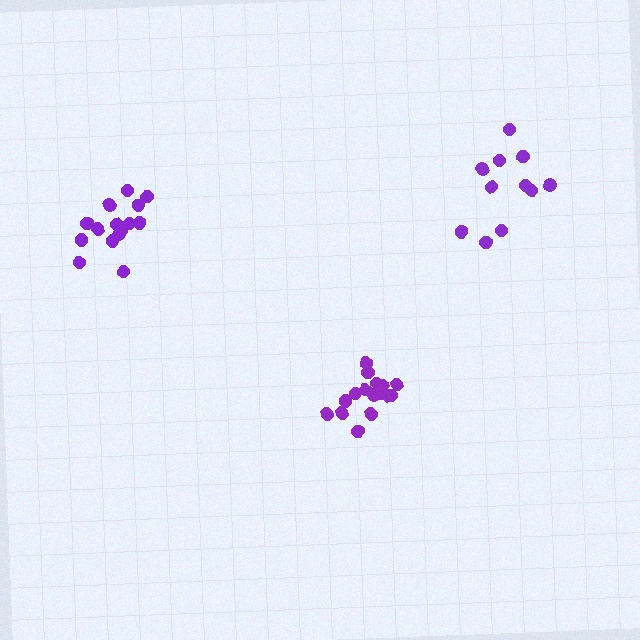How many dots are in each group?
Group 1: 16 dots, Group 2: 15 dots, Group 3: 11 dots (42 total).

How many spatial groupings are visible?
There are 3 spatial groupings.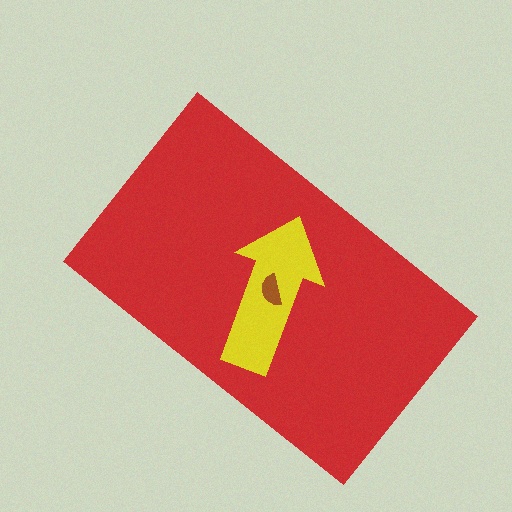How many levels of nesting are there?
3.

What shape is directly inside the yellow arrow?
The brown semicircle.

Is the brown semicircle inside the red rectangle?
Yes.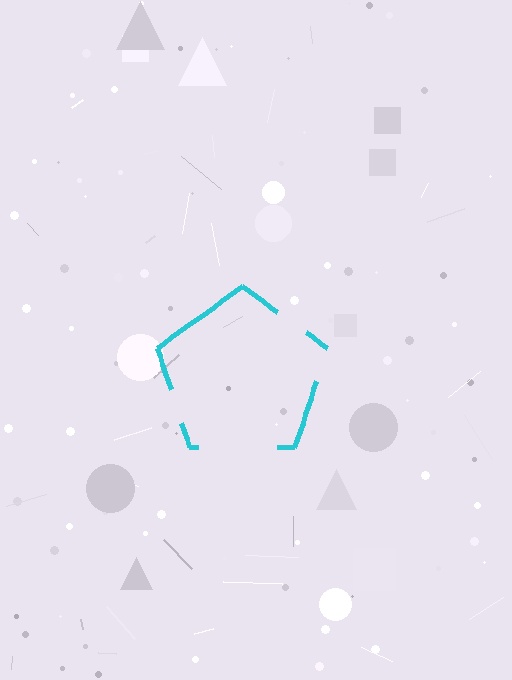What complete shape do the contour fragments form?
The contour fragments form a pentagon.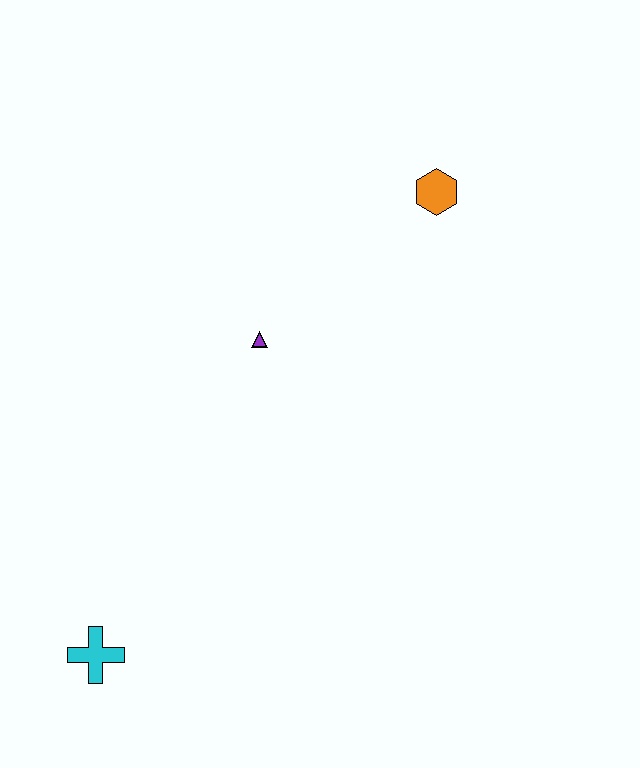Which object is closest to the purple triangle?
The orange hexagon is closest to the purple triangle.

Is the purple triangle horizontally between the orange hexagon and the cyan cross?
Yes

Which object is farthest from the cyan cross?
The orange hexagon is farthest from the cyan cross.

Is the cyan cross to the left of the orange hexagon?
Yes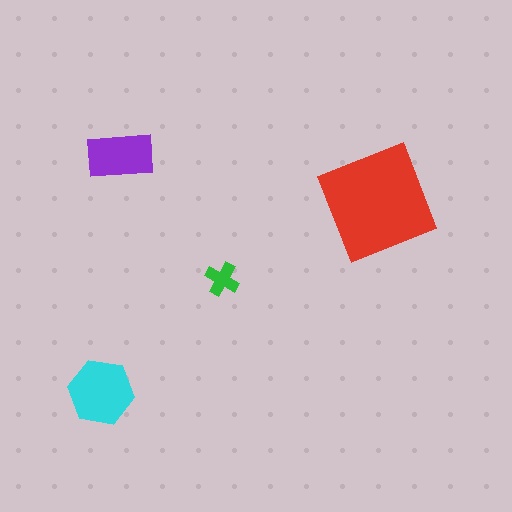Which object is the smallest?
The green cross.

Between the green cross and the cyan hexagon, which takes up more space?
The cyan hexagon.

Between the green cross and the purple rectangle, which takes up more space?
The purple rectangle.